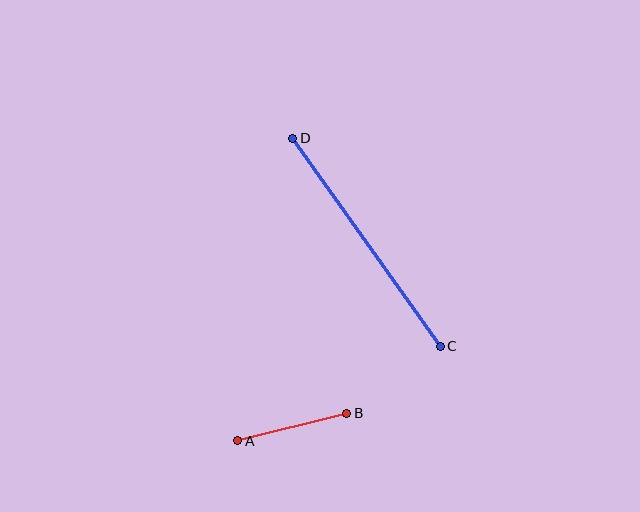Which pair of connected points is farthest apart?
Points C and D are farthest apart.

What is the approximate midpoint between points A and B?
The midpoint is at approximately (292, 427) pixels.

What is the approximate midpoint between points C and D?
The midpoint is at approximately (366, 242) pixels.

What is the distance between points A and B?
The distance is approximately 112 pixels.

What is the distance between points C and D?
The distance is approximately 255 pixels.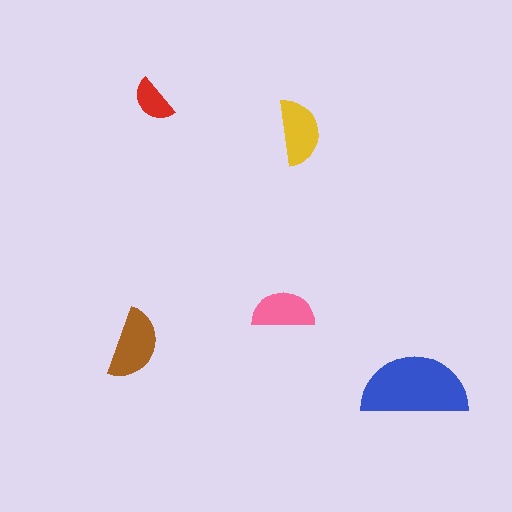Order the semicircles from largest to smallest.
the blue one, the brown one, the yellow one, the pink one, the red one.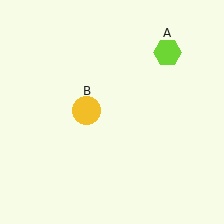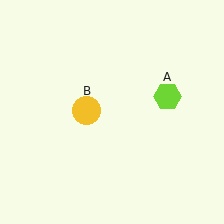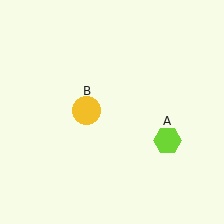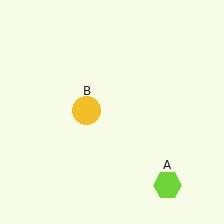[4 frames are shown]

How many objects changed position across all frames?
1 object changed position: lime hexagon (object A).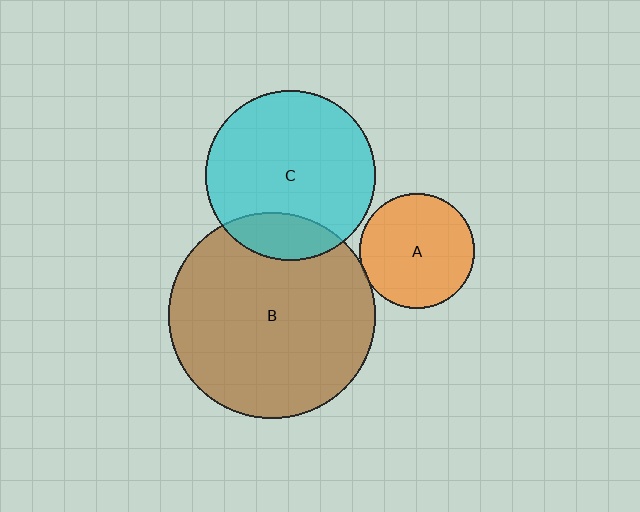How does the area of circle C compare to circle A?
Approximately 2.2 times.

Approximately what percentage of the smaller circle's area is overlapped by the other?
Approximately 5%.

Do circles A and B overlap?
Yes.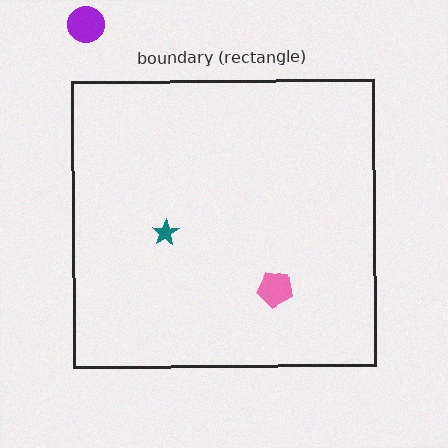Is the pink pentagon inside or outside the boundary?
Inside.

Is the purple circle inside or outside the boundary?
Outside.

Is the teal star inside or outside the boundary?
Inside.